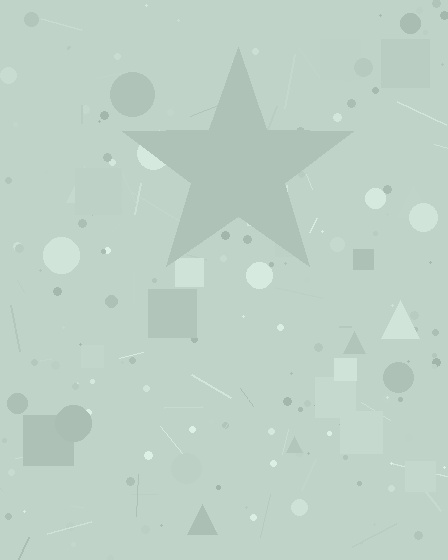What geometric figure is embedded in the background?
A star is embedded in the background.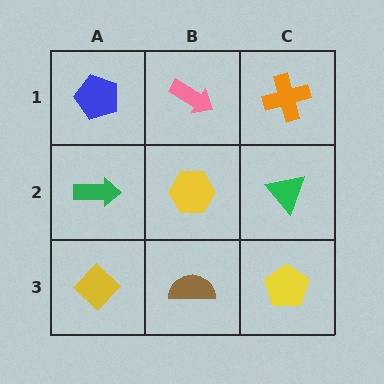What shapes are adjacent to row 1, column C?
A green triangle (row 2, column C), a pink arrow (row 1, column B).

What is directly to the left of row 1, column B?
A blue pentagon.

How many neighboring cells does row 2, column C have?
3.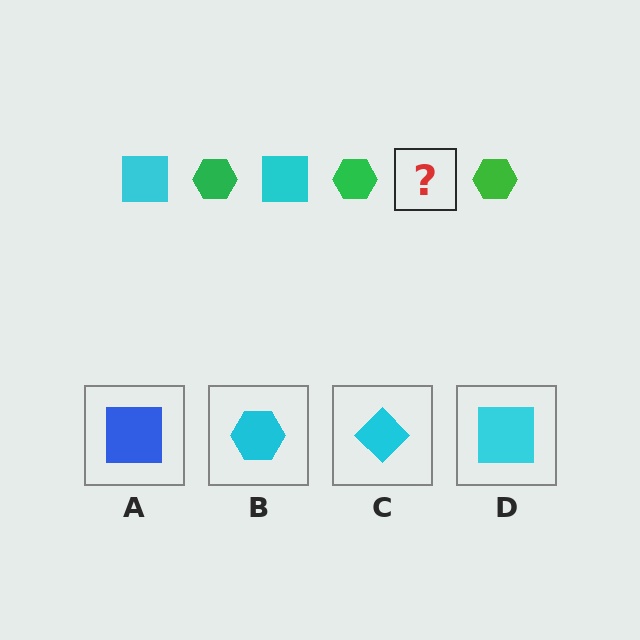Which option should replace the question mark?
Option D.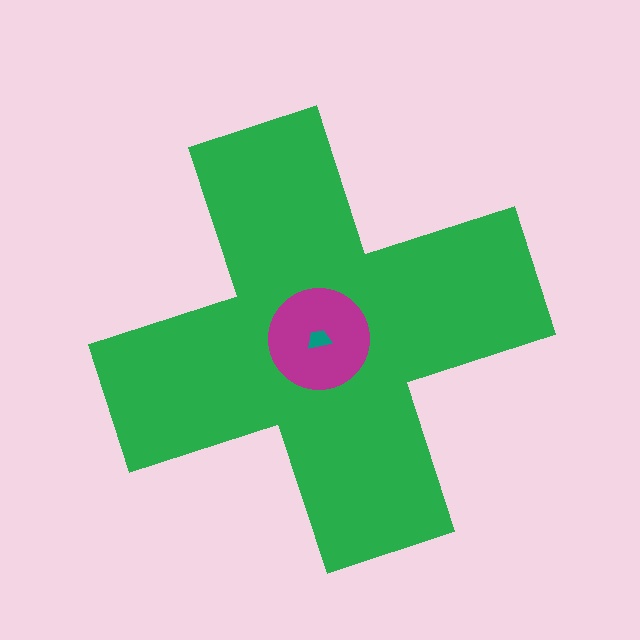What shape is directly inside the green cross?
The magenta circle.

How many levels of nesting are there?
3.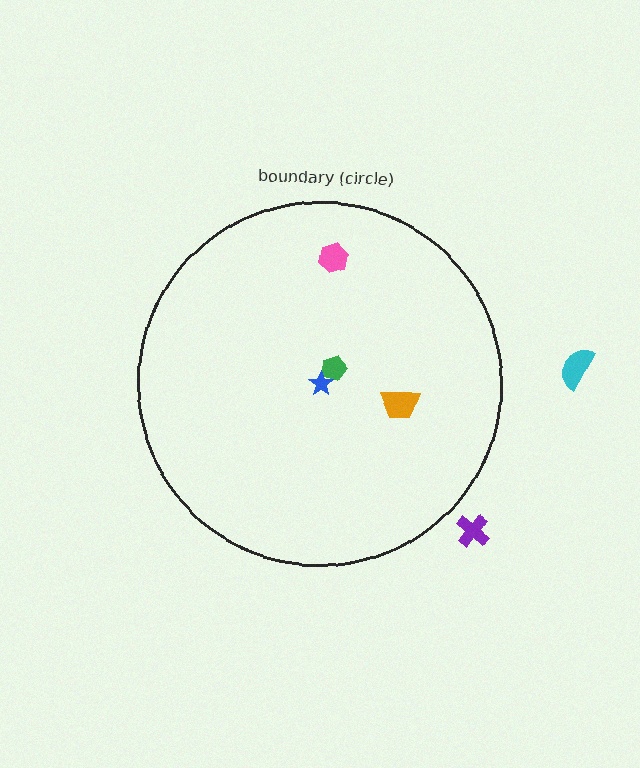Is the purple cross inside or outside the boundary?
Outside.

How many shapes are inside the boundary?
4 inside, 2 outside.